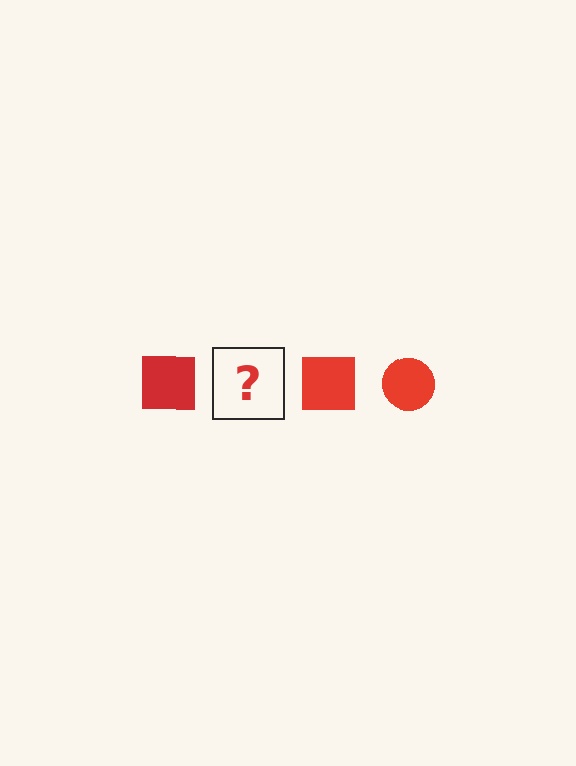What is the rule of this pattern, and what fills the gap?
The rule is that the pattern cycles through square, circle shapes in red. The gap should be filled with a red circle.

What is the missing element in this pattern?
The missing element is a red circle.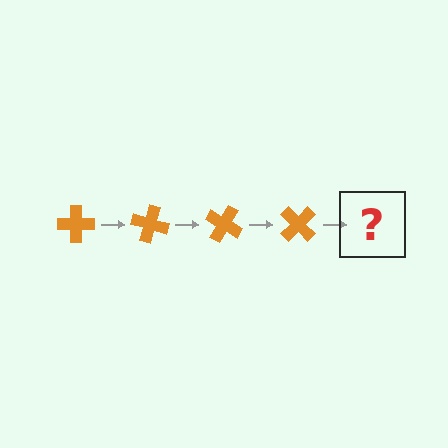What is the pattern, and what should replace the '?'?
The pattern is that the cross rotates 15 degrees each step. The '?' should be an orange cross rotated 60 degrees.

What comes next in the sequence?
The next element should be an orange cross rotated 60 degrees.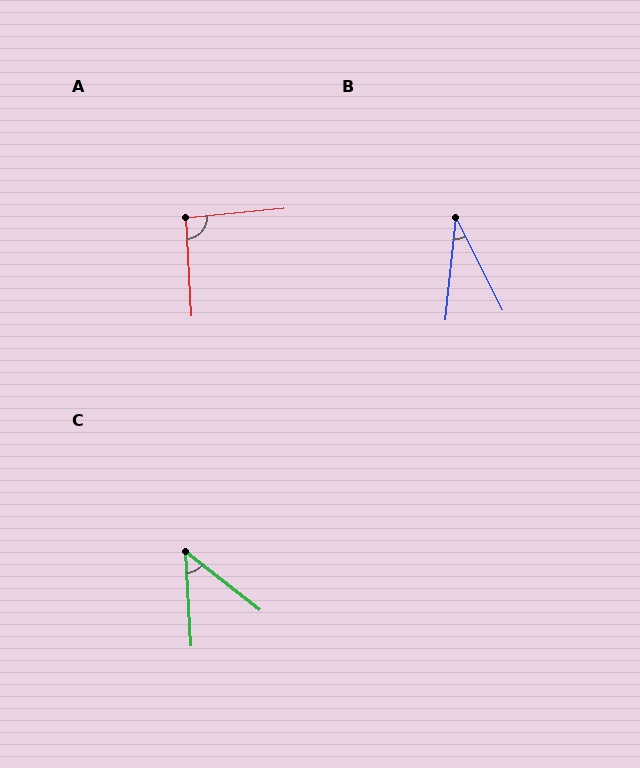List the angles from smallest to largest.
B (33°), C (49°), A (92°).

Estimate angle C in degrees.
Approximately 49 degrees.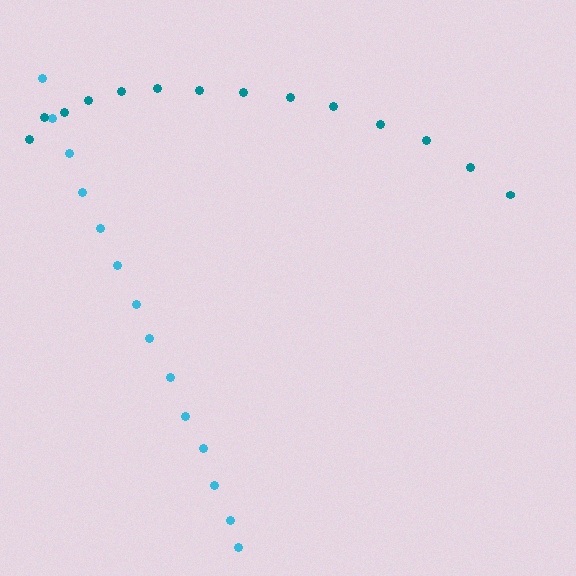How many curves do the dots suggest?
There are 2 distinct paths.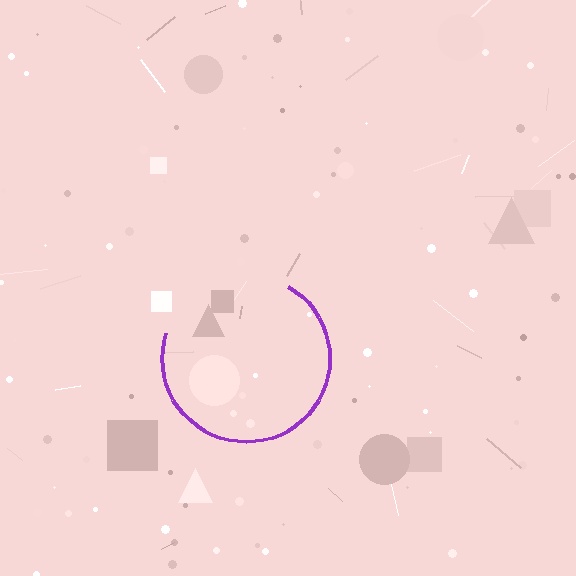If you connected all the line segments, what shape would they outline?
They would outline a circle.